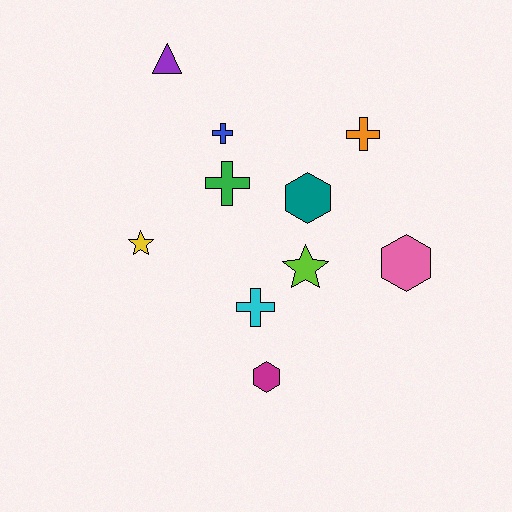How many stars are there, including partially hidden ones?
There are 2 stars.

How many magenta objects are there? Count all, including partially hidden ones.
There is 1 magenta object.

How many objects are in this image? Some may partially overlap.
There are 10 objects.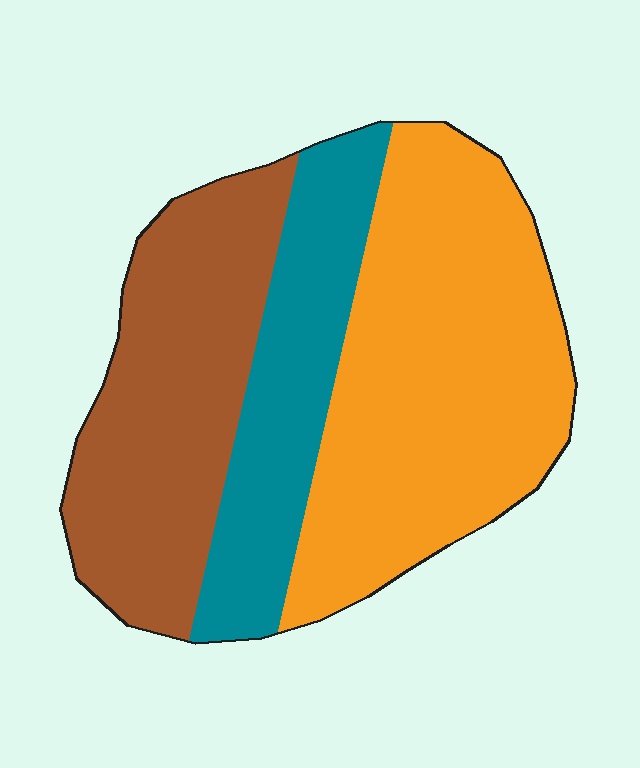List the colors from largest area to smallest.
From largest to smallest: orange, brown, teal.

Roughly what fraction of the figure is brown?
Brown covers about 30% of the figure.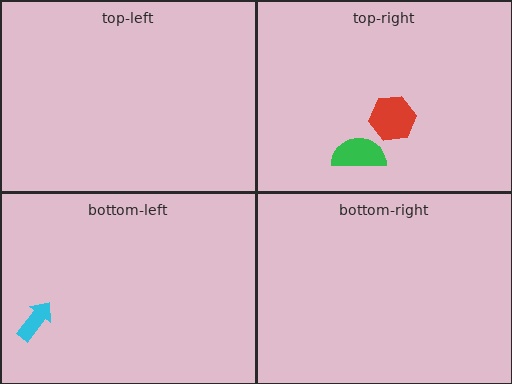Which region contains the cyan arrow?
The bottom-left region.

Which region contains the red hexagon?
The top-right region.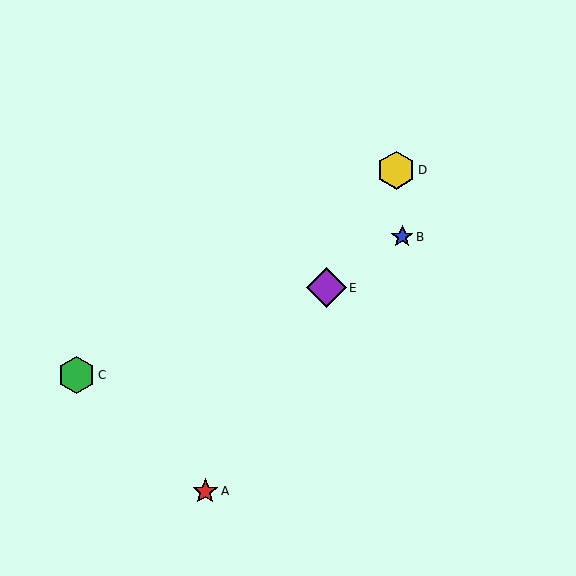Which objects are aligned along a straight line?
Objects A, D, E are aligned along a straight line.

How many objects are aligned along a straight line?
3 objects (A, D, E) are aligned along a straight line.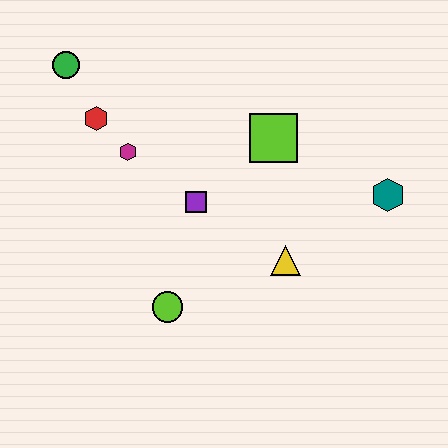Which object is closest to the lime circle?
The purple square is closest to the lime circle.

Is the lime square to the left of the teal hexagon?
Yes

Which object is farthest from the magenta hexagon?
The teal hexagon is farthest from the magenta hexagon.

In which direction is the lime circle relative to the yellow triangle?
The lime circle is to the left of the yellow triangle.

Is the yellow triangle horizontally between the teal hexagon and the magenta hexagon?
Yes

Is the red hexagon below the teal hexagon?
No